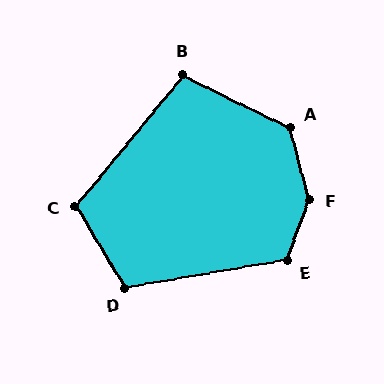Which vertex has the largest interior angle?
F, at approximately 146 degrees.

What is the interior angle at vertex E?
Approximately 120 degrees (obtuse).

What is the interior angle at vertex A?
Approximately 131 degrees (obtuse).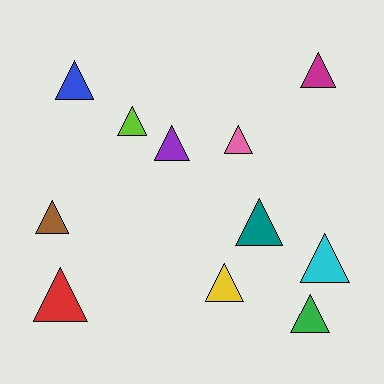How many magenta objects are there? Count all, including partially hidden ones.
There is 1 magenta object.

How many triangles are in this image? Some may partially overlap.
There are 11 triangles.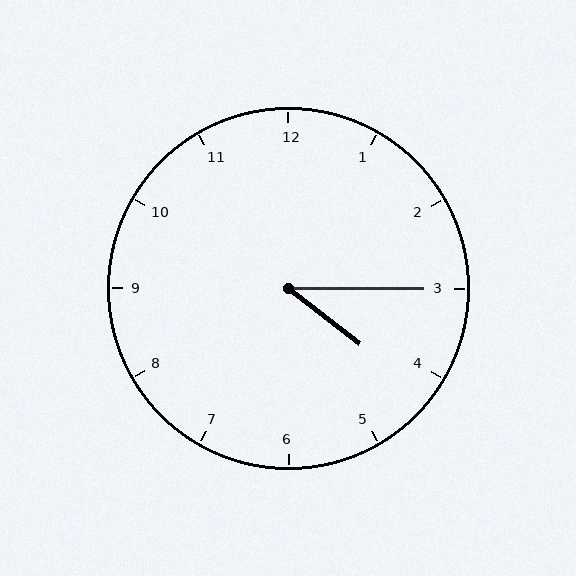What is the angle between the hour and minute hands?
Approximately 38 degrees.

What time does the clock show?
4:15.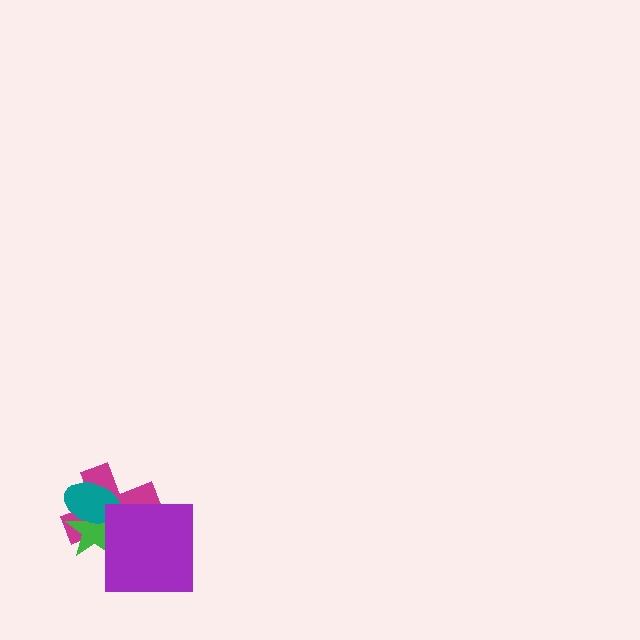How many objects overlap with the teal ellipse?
2 objects overlap with the teal ellipse.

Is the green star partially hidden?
Yes, it is partially covered by another shape.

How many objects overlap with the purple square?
2 objects overlap with the purple square.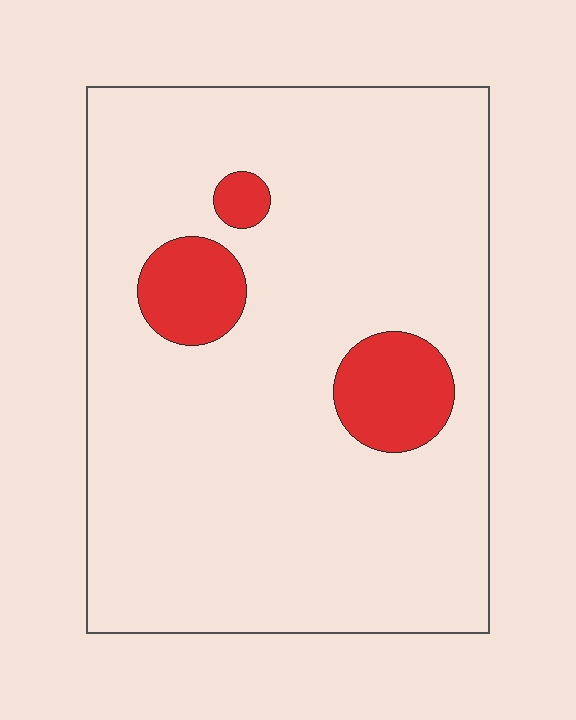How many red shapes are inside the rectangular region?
3.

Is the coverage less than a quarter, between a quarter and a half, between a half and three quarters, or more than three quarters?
Less than a quarter.